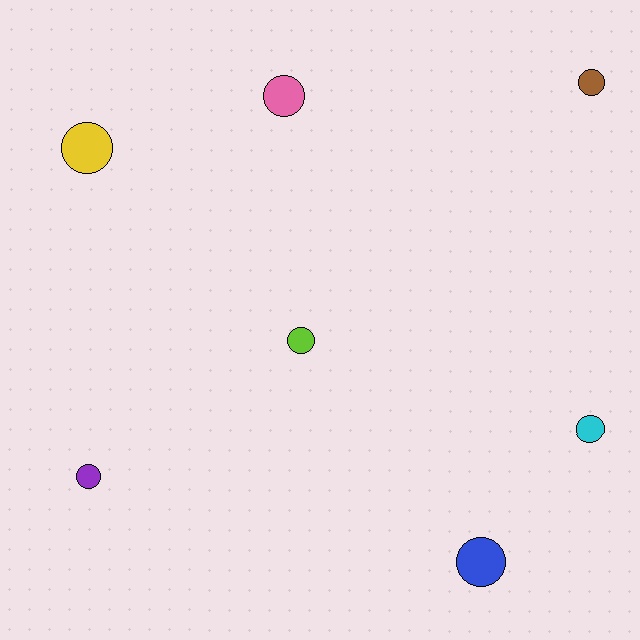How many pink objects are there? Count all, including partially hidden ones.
There is 1 pink object.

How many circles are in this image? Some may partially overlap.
There are 7 circles.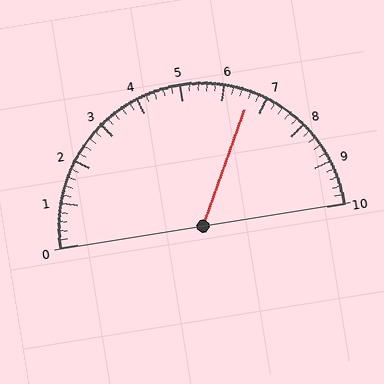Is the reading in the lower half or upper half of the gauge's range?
The reading is in the upper half of the range (0 to 10).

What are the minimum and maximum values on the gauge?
The gauge ranges from 0 to 10.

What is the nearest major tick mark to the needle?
The nearest major tick mark is 7.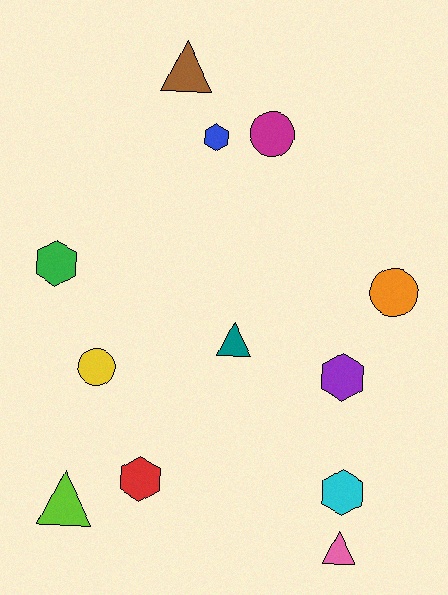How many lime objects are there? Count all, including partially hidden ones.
There is 1 lime object.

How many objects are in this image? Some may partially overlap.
There are 12 objects.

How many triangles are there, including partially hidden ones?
There are 4 triangles.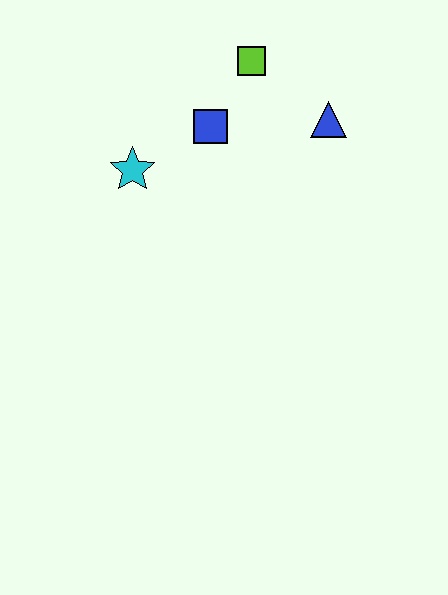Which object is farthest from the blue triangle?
The cyan star is farthest from the blue triangle.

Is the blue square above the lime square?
No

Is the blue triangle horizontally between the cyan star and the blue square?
No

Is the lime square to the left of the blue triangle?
Yes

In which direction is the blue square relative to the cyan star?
The blue square is to the right of the cyan star.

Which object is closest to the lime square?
The blue square is closest to the lime square.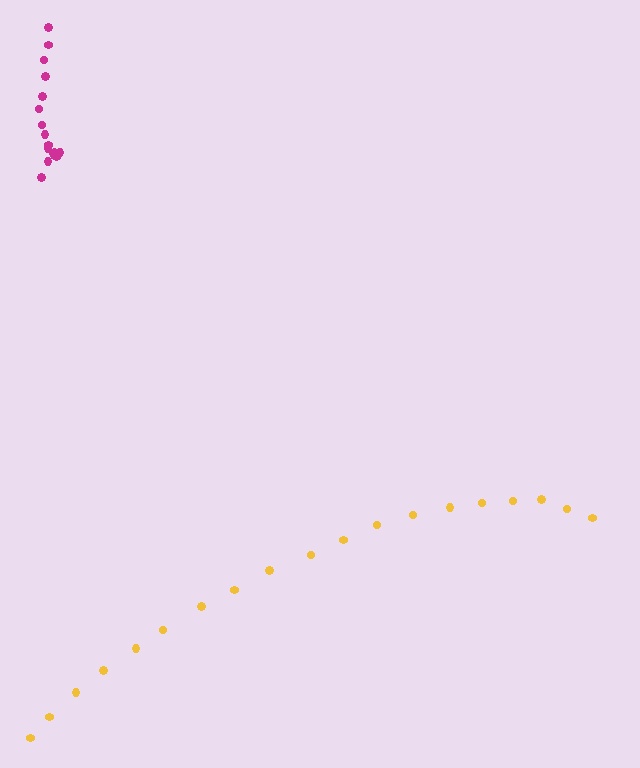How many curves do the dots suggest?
There are 2 distinct paths.